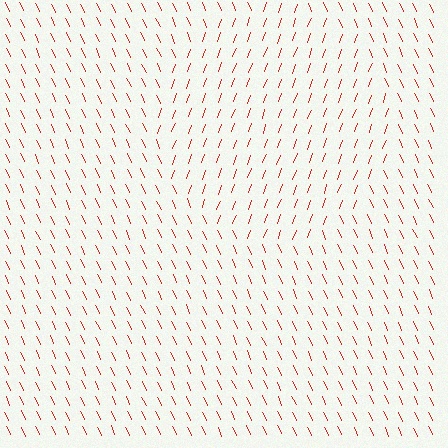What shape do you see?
I see a circle.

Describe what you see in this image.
The image is filled with small red line segments. A circle region in the image has lines oriented differently from the surrounding lines, creating a visible texture boundary.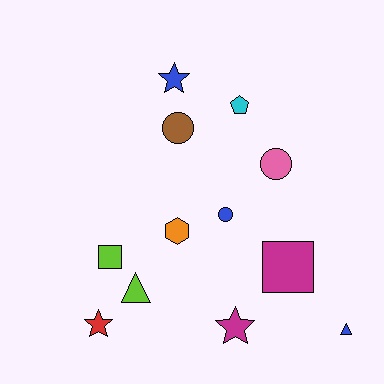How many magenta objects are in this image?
There are 2 magenta objects.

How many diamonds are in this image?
There are no diamonds.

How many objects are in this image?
There are 12 objects.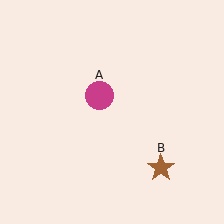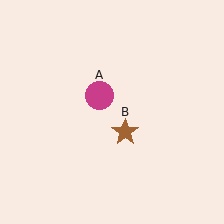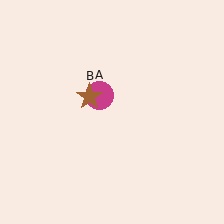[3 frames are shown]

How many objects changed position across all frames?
1 object changed position: brown star (object B).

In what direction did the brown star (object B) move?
The brown star (object B) moved up and to the left.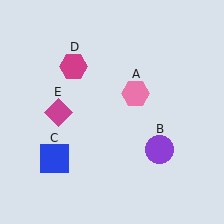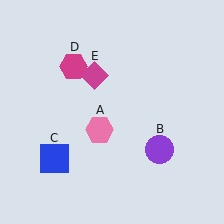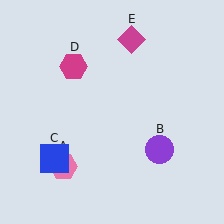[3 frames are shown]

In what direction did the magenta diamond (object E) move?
The magenta diamond (object E) moved up and to the right.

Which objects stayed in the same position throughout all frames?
Purple circle (object B) and blue square (object C) and magenta hexagon (object D) remained stationary.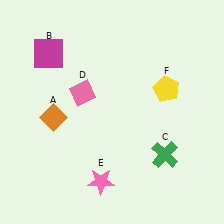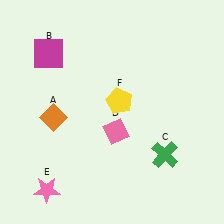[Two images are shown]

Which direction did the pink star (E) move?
The pink star (E) moved left.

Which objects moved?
The objects that moved are: the pink diamond (D), the pink star (E), the yellow pentagon (F).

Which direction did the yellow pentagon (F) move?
The yellow pentagon (F) moved left.